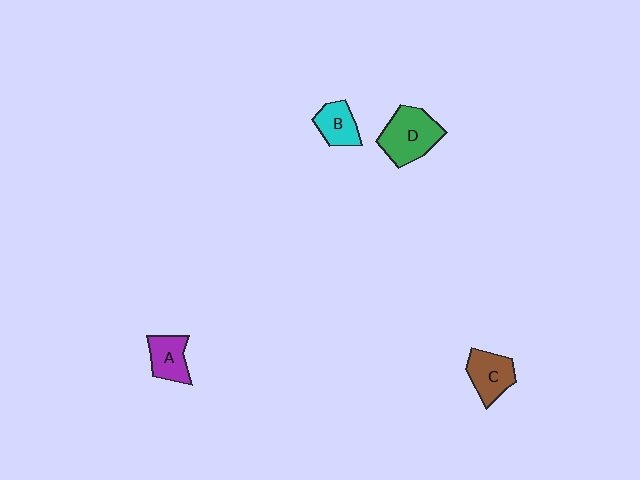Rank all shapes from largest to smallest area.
From largest to smallest: D (green), C (brown), A (purple), B (cyan).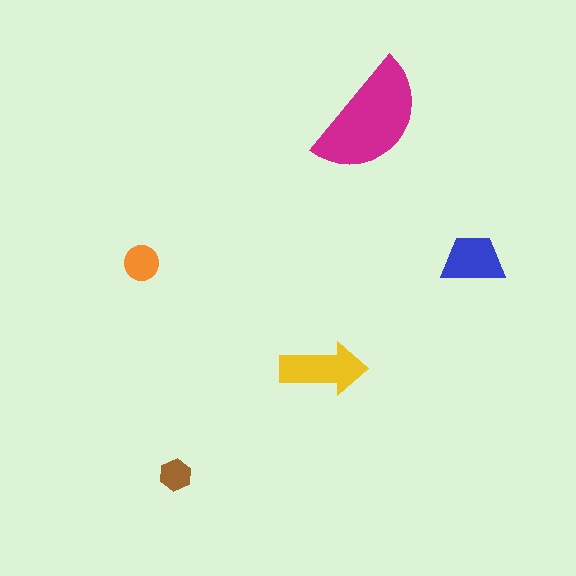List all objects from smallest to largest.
The brown hexagon, the orange circle, the blue trapezoid, the yellow arrow, the magenta semicircle.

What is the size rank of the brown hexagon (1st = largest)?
5th.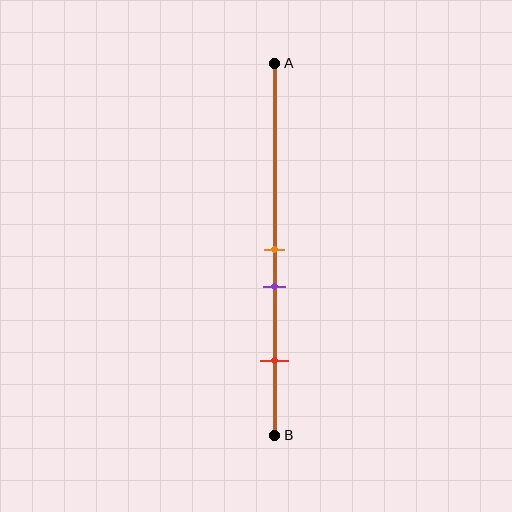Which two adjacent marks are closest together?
The orange and purple marks are the closest adjacent pair.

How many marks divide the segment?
There are 3 marks dividing the segment.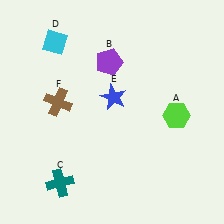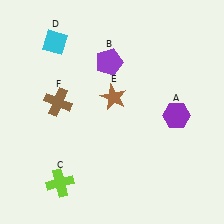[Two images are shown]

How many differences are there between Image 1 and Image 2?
There are 3 differences between the two images.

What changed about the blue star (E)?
In Image 1, E is blue. In Image 2, it changed to brown.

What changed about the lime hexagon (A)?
In Image 1, A is lime. In Image 2, it changed to purple.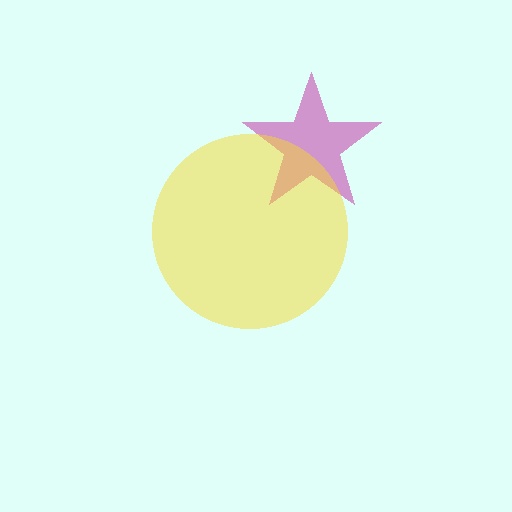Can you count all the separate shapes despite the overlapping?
Yes, there are 2 separate shapes.